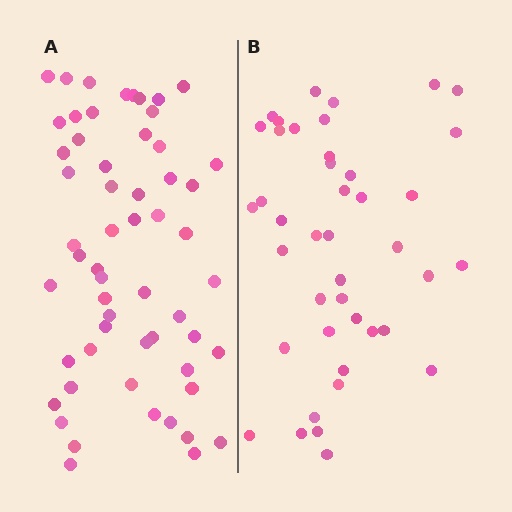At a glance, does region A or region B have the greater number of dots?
Region A (the left region) has more dots.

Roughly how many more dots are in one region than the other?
Region A has approximately 15 more dots than region B.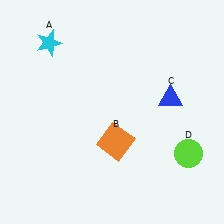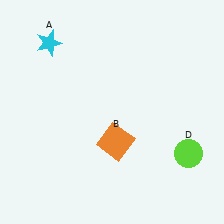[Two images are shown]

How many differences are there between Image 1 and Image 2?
There is 1 difference between the two images.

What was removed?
The blue triangle (C) was removed in Image 2.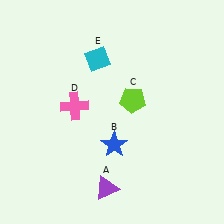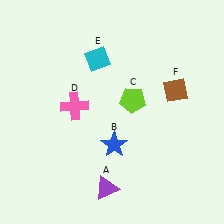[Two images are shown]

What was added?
A brown diamond (F) was added in Image 2.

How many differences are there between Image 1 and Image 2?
There is 1 difference between the two images.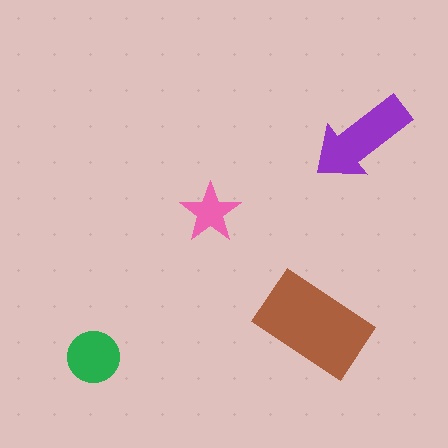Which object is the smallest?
The pink star.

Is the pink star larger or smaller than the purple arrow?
Smaller.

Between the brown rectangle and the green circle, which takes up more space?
The brown rectangle.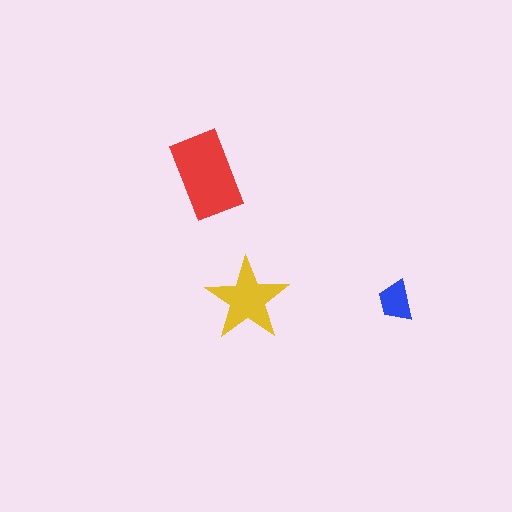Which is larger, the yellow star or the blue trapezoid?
The yellow star.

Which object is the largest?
The red rectangle.